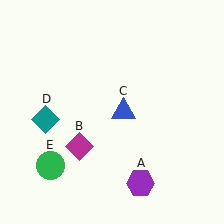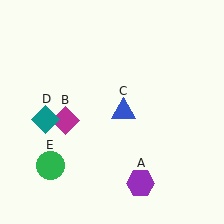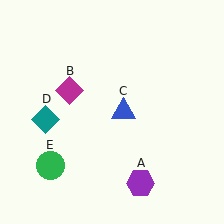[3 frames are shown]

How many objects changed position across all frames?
1 object changed position: magenta diamond (object B).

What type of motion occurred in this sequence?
The magenta diamond (object B) rotated clockwise around the center of the scene.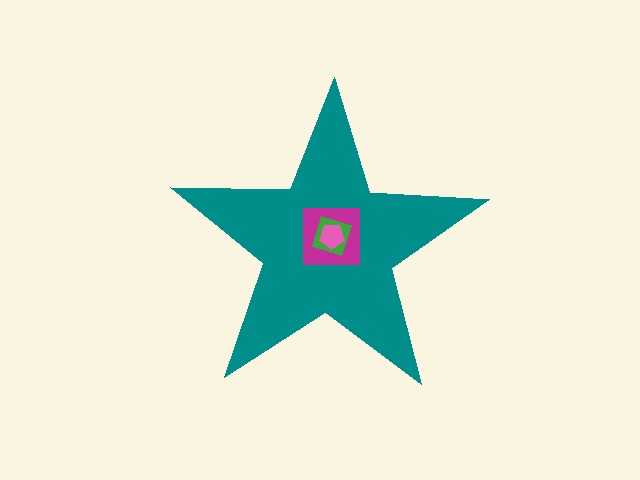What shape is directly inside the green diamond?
The pink pentagon.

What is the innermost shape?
The pink pentagon.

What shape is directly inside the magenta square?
The green diamond.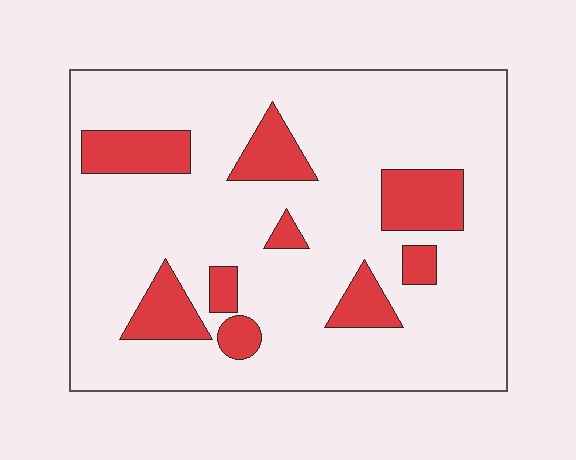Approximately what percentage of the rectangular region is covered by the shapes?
Approximately 20%.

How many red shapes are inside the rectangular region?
9.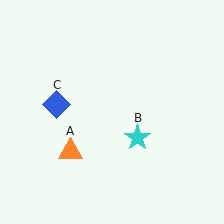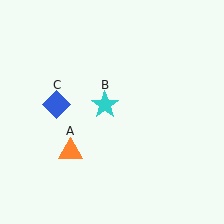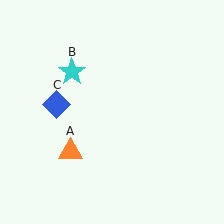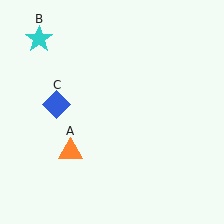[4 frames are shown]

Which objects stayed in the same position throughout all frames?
Orange triangle (object A) and blue diamond (object C) remained stationary.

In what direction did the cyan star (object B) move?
The cyan star (object B) moved up and to the left.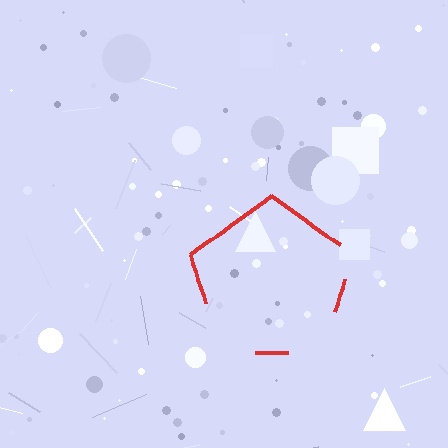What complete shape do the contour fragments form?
The contour fragments form a pentagon.